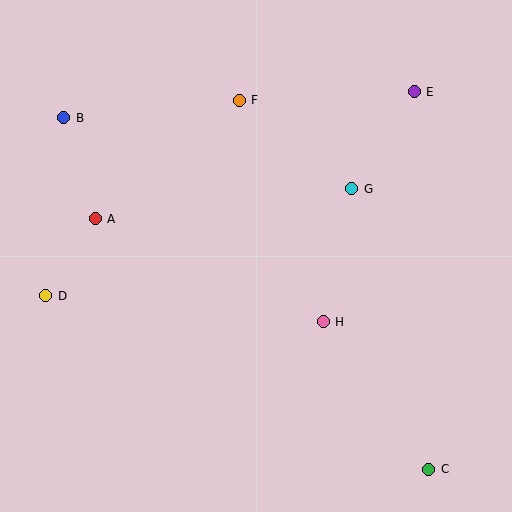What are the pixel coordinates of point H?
Point H is at (323, 322).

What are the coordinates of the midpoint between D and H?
The midpoint between D and H is at (185, 309).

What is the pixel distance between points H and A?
The distance between H and A is 250 pixels.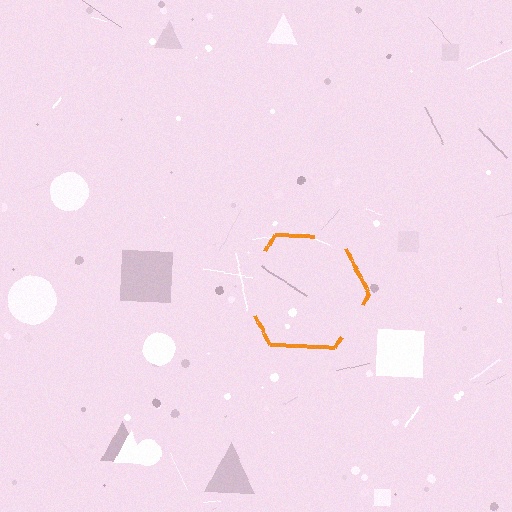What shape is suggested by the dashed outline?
The dashed outline suggests a hexagon.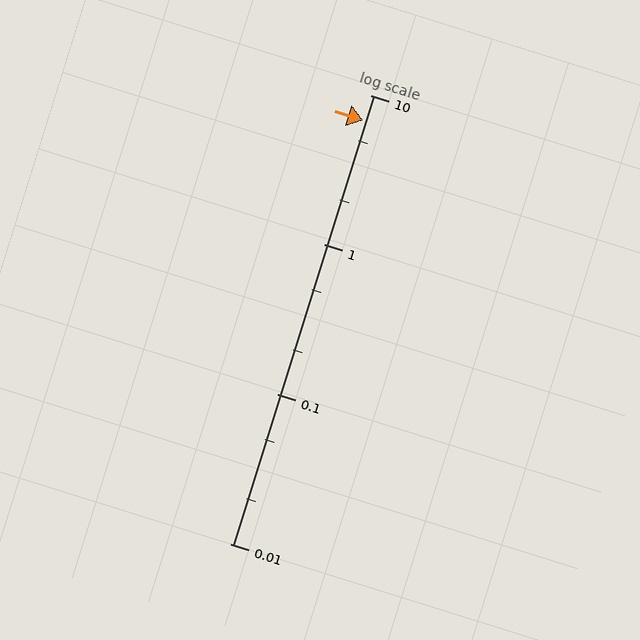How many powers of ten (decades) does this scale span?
The scale spans 3 decades, from 0.01 to 10.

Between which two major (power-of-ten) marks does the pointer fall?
The pointer is between 1 and 10.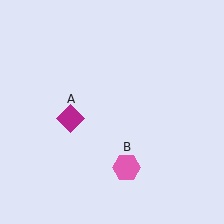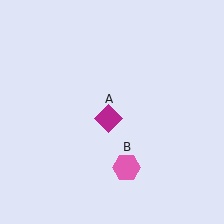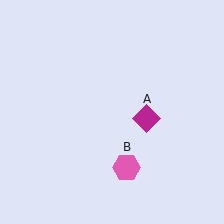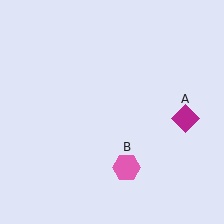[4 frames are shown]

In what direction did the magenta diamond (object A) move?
The magenta diamond (object A) moved right.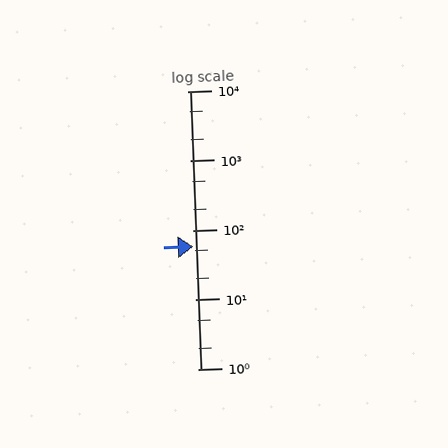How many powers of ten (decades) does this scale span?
The scale spans 4 decades, from 1 to 10000.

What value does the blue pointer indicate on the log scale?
The pointer indicates approximately 58.